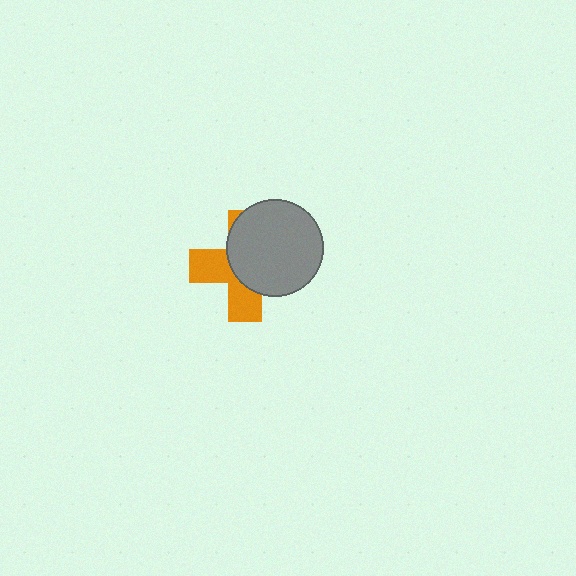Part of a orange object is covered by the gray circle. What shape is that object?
It is a cross.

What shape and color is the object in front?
The object in front is a gray circle.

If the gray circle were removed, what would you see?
You would see the complete orange cross.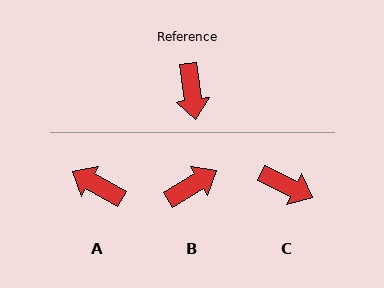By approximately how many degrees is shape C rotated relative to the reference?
Approximately 57 degrees counter-clockwise.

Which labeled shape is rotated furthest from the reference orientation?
A, about 127 degrees away.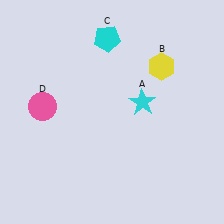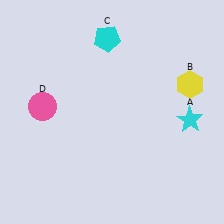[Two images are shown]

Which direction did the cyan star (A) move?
The cyan star (A) moved right.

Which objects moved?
The objects that moved are: the cyan star (A), the yellow hexagon (B).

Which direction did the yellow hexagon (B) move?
The yellow hexagon (B) moved right.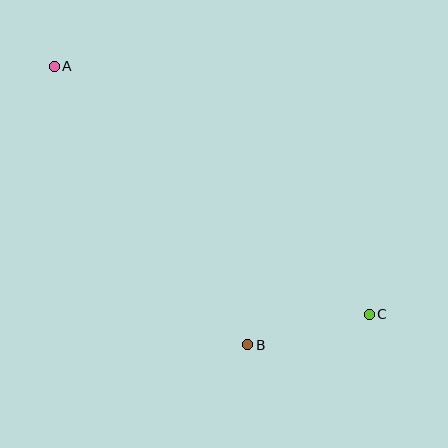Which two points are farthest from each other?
Points A and C are farthest from each other.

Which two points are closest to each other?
Points B and C are closest to each other.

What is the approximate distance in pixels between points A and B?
The distance between A and B is approximately 339 pixels.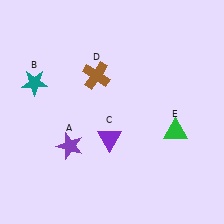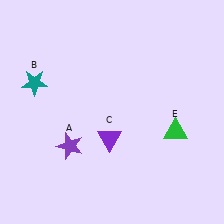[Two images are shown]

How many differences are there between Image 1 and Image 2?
There is 1 difference between the two images.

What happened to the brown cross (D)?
The brown cross (D) was removed in Image 2. It was in the top-left area of Image 1.